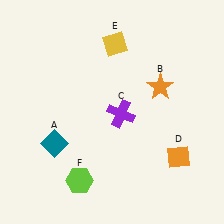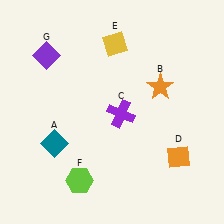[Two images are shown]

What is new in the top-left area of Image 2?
A purple diamond (G) was added in the top-left area of Image 2.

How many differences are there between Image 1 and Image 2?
There is 1 difference between the two images.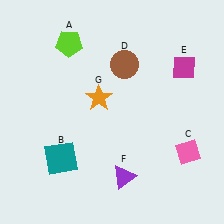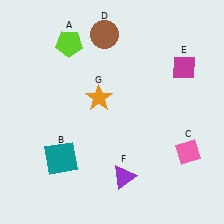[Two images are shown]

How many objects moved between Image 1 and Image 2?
1 object moved between the two images.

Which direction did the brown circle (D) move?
The brown circle (D) moved up.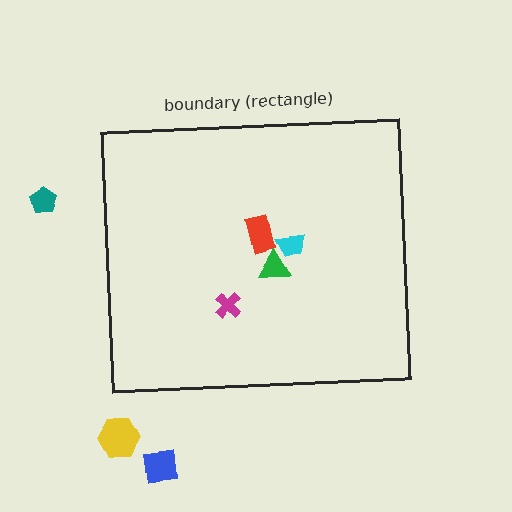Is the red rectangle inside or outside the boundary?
Inside.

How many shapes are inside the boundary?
4 inside, 3 outside.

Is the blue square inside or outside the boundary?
Outside.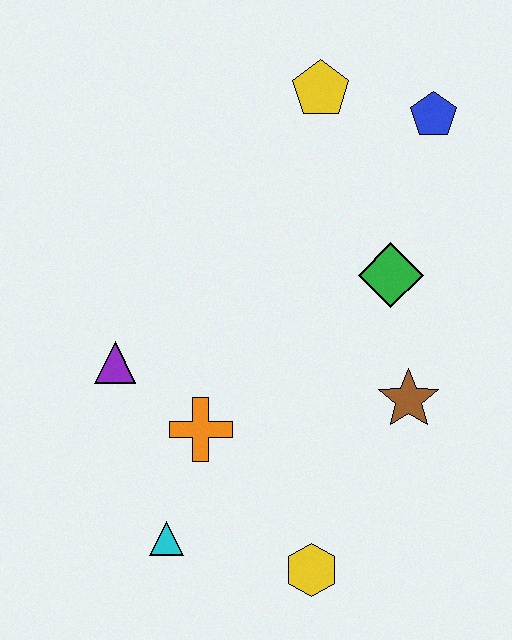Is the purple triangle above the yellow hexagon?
Yes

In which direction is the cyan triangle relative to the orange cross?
The cyan triangle is below the orange cross.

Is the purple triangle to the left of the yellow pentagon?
Yes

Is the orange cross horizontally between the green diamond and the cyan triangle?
Yes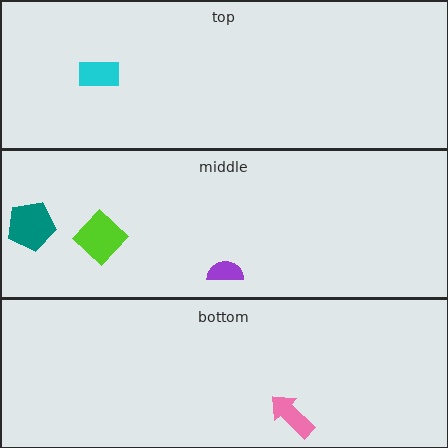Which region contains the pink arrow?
The bottom region.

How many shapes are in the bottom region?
1.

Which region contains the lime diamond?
The middle region.